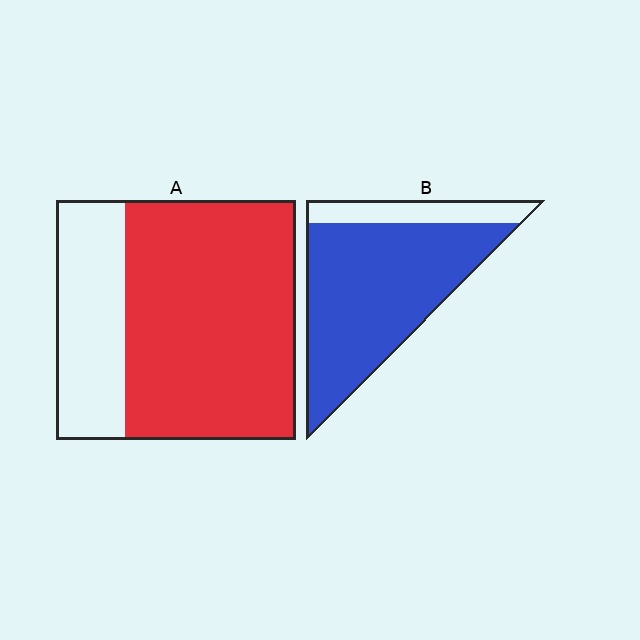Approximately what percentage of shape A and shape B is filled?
A is approximately 70% and B is approximately 80%.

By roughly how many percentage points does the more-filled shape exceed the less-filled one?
By roughly 10 percentage points (B over A).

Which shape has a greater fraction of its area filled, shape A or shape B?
Shape B.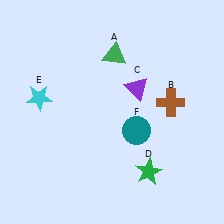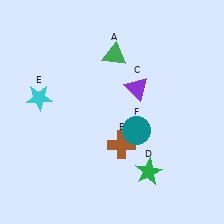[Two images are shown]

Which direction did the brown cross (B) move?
The brown cross (B) moved left.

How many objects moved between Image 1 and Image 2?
1 object moved between the two images.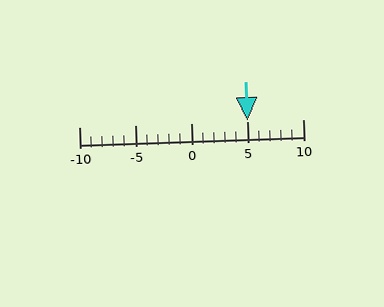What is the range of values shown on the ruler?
The ruler shows values from -10 to 10.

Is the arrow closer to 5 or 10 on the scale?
The arrow is closer to 5.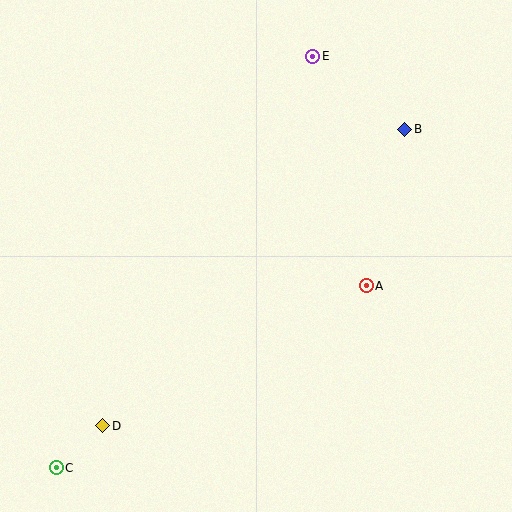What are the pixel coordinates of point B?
Point B is at (405, 129).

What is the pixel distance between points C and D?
The distance between C and D is 62 pixels.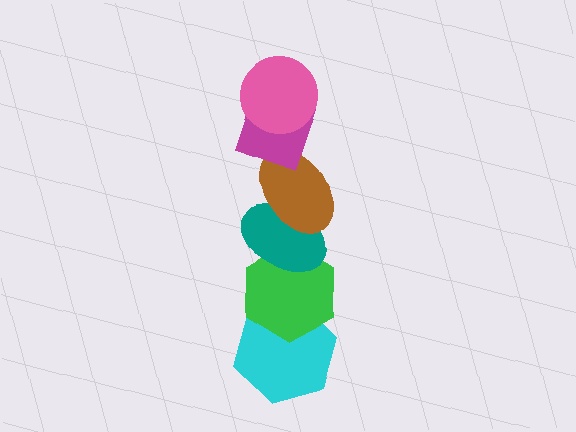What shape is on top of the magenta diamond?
The pink circle is on top of the magenta diamond.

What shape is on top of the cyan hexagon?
The green hexagon is on top of the cyan hexagon.